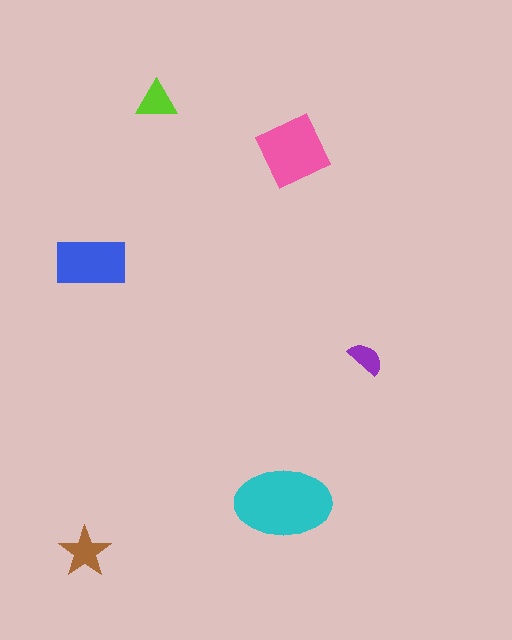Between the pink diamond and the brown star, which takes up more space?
The pink diamond.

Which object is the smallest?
The purple semicircle.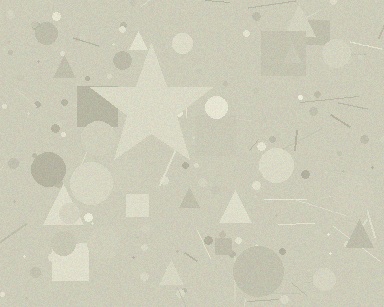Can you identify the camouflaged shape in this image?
The camouflaged shape is a star.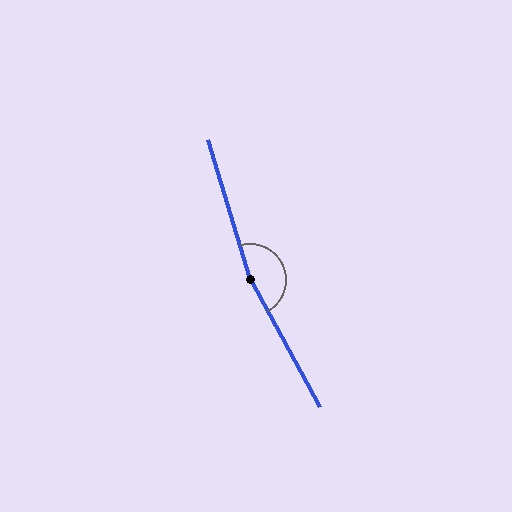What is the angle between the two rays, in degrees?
Approximately 168 degrees.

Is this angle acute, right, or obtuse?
It is obtuse.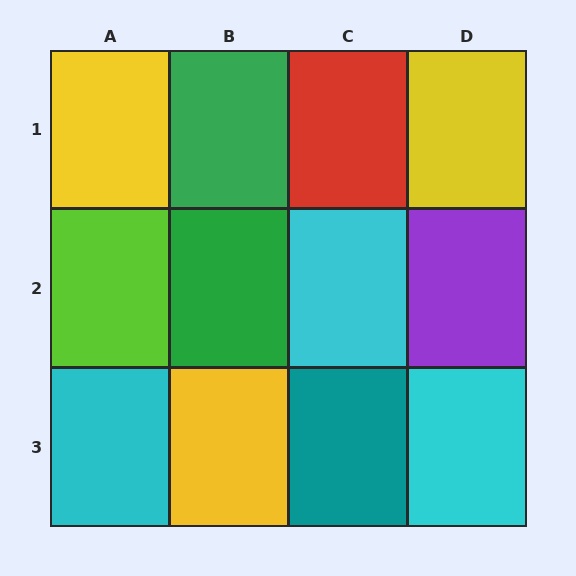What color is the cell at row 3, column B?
Yellow.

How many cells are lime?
1 cell is lime.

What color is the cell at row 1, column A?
Yellow.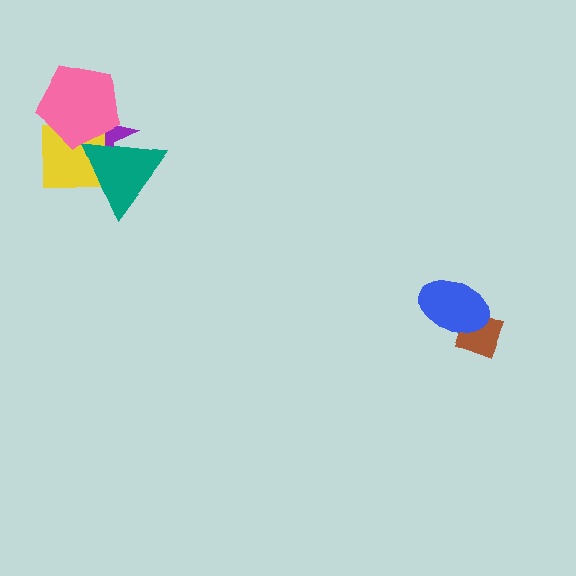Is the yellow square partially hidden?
Yes, it is partially covered by another shape.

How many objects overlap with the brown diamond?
1 object overlaps with the brown diamond.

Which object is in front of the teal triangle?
The pink pentagon is in front of the teal triangle.